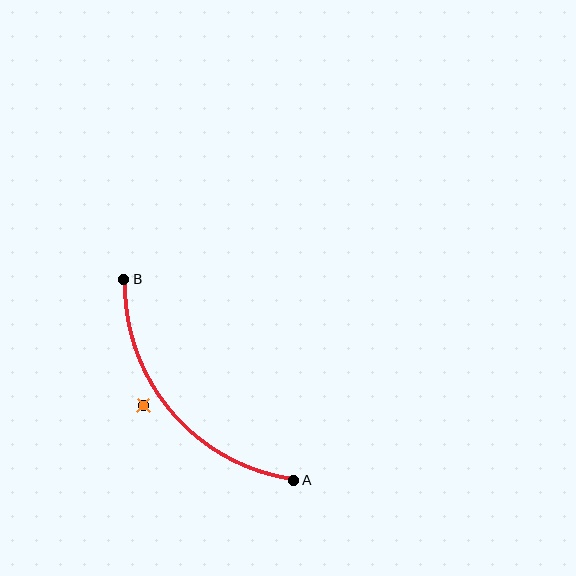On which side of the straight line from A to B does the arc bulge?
The arc bulges below and to the left of the straight line connecting A and B.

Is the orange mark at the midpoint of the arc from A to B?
No — the orange mark does not lie on the arc at all. It sits slightly outside the curve.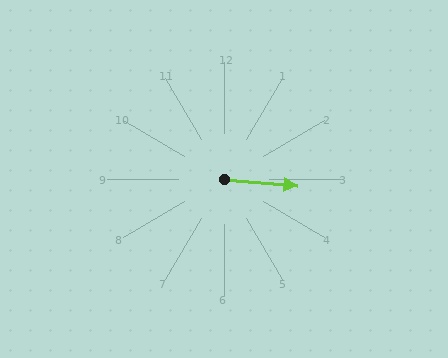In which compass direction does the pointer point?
East.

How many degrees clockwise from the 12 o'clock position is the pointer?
Approximately 95 degrees.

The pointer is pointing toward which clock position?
Roughly 3 o'clock.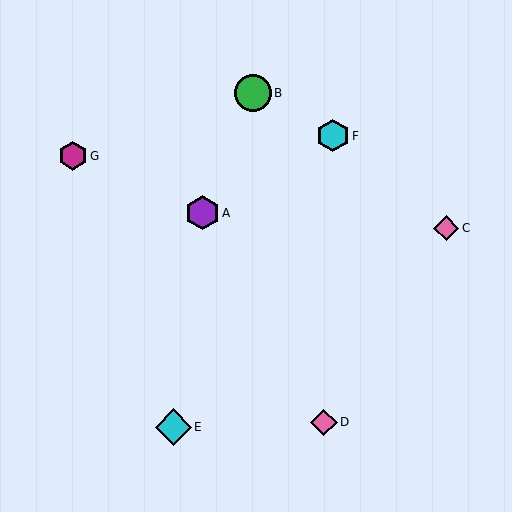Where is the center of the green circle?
The center of the green circle is at (253, 93).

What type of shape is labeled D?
Shape D is a pink diamond.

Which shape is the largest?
The cyan diamond (labeled E) is the largest.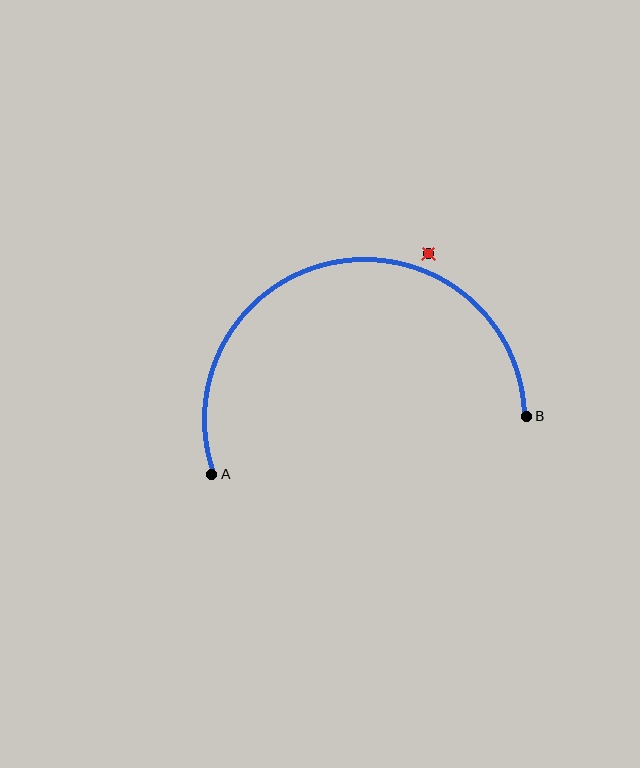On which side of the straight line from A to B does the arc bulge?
The arc bulges above the straight line connecting A and B.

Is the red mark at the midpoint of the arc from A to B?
No — the red mark does not lie on the arc at all. It sits slightly outside the curve.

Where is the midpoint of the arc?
The arc midpoint is the point on the curve farthest from the straight line joining A and B. It sits above that line.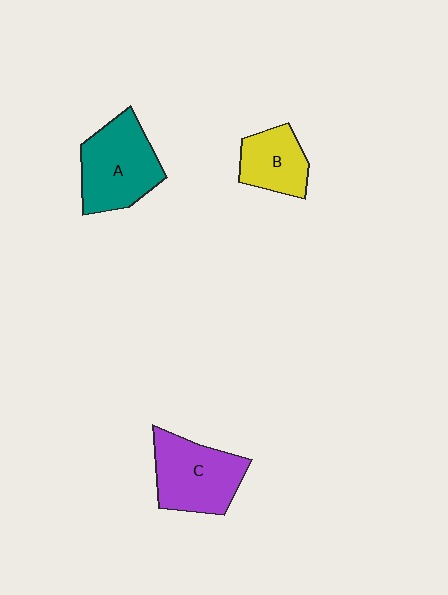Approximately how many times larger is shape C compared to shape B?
Approximately 1.5 times.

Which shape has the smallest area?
Shape B (yellow).